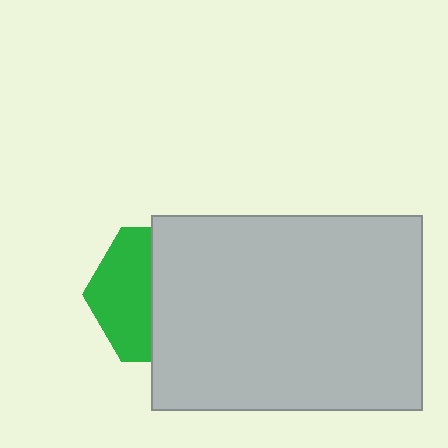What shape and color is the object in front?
The object in front is a light gray rectangle.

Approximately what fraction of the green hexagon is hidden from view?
Roughly 57% of the green hexagon is hidden behind the light gray rectangle.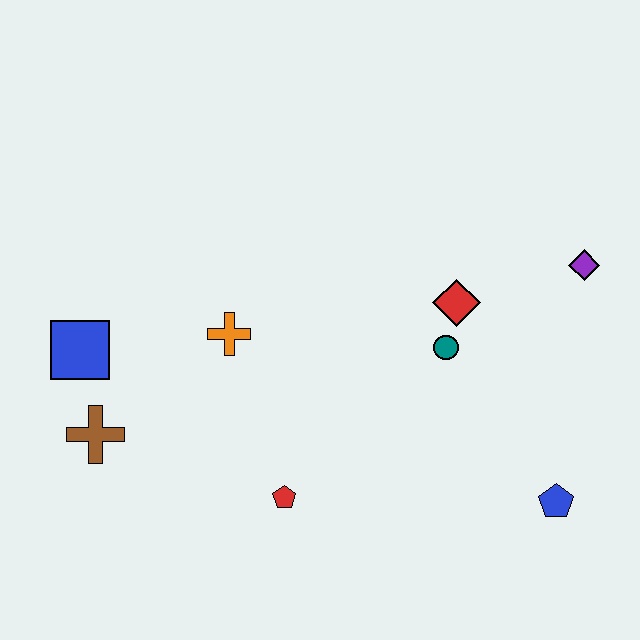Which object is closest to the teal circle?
The red diamond is closest to the teal circle.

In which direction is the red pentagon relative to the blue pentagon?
The red pentagon is to the left of the blue pentagon.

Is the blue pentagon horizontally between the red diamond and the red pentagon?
No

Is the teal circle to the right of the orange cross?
Yes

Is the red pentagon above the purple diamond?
No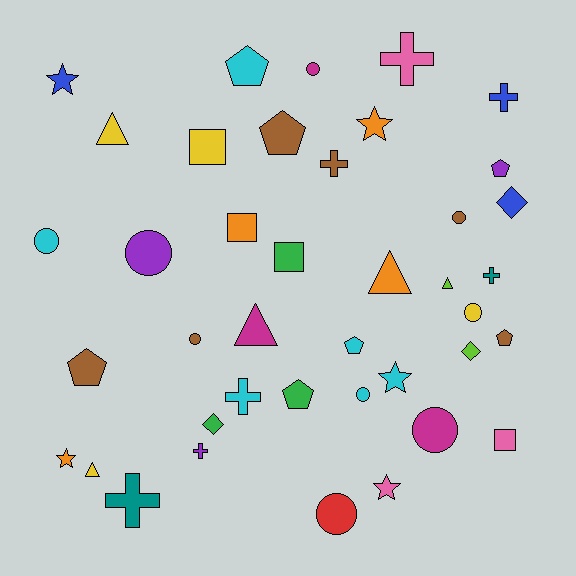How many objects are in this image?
There are 40 objects.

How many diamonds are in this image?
There are 3 diamonds.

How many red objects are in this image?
There is 1 red object.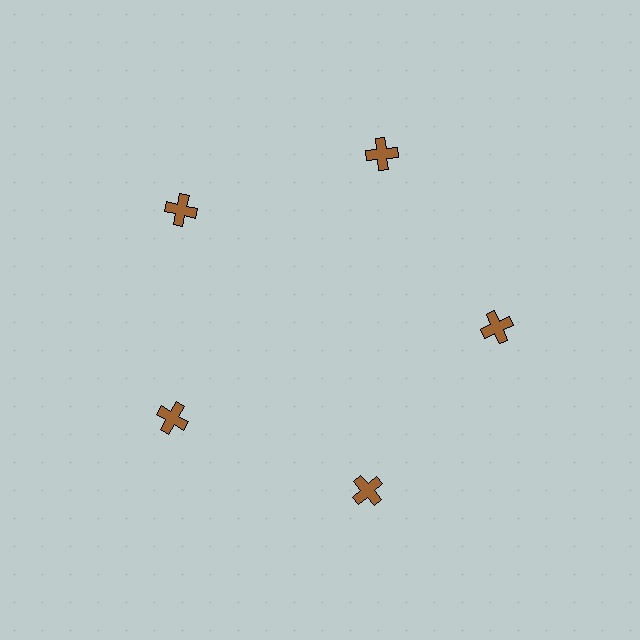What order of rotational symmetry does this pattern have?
This pattern has 5-fold rotational symmetry.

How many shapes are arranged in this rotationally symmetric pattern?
There are 5 shapes, arranged in 5 groups of 1.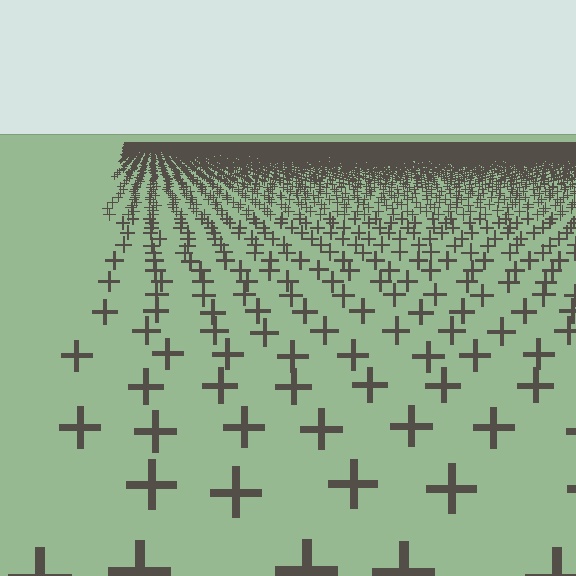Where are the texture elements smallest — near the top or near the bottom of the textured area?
Near the top.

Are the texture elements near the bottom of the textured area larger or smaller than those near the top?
Larger. Near the bottom, elements are closer to the viewer and appear at a bigger on-screen size.